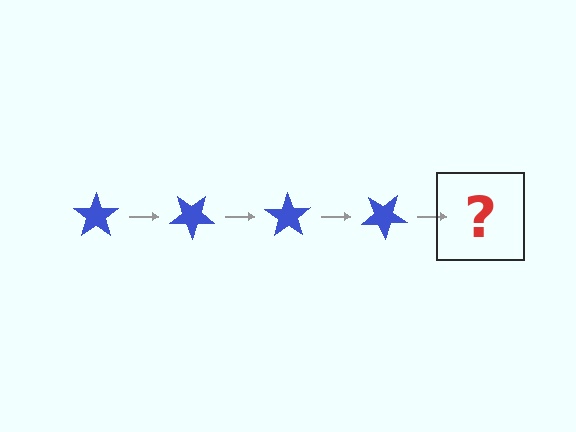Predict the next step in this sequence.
The next step is a blue star rotated 140 degrees.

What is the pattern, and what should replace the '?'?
The pattern is that the star rotates 35 degrees each step. The '?' should be a blue star rotated 140 degrees.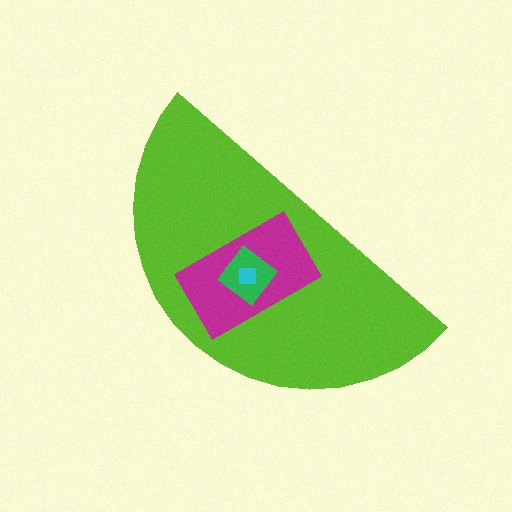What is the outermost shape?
The lime semicircle.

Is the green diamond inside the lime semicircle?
Yes.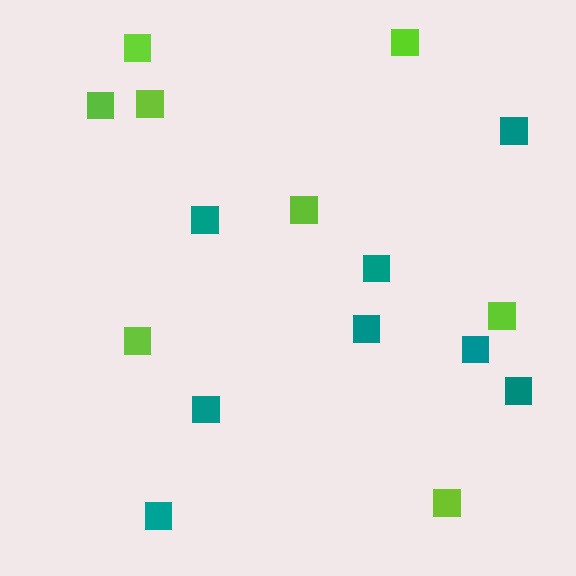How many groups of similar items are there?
There are 2 groups: one group of lime squares (8) and one group of teal squares (8).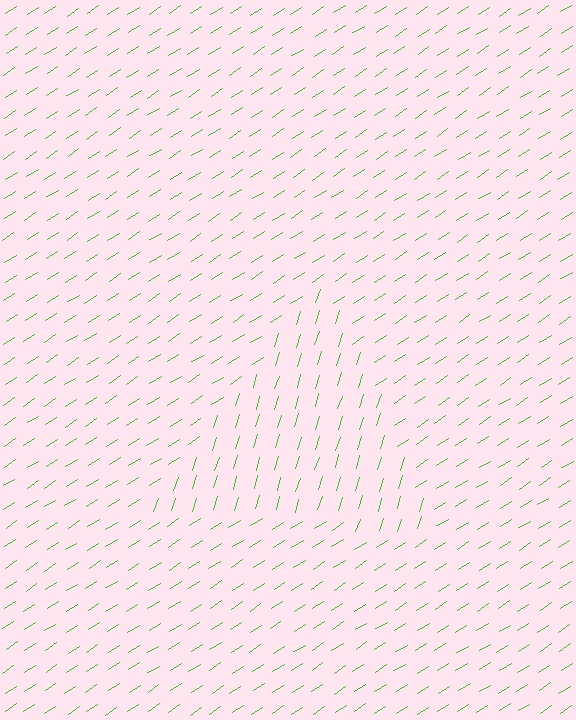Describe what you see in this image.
The image is filled with small green line segments. A triangle region in the image has lines oriented differently from the surrounding lines, creating a visible texture boundary.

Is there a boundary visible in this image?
Yes, there is a texture boundary formed by a change in line orientation.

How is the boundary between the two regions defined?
The boundary is defined purely by a change in line orientation (approximately 40 degrees difference). All lines are the same color and thickness.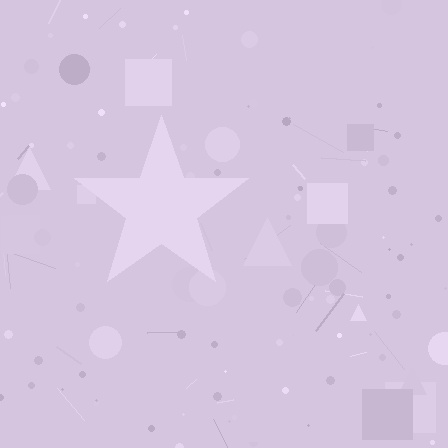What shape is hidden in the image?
A star is hidden in the image.